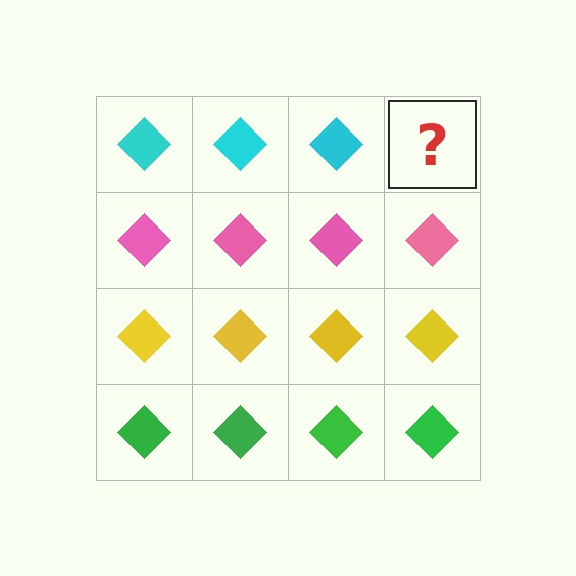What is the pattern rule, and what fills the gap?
The rule is that each row has a consistent color. The gap should be filled with a cyan diamond.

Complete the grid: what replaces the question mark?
The question mark should be replaced with a cyan diamond.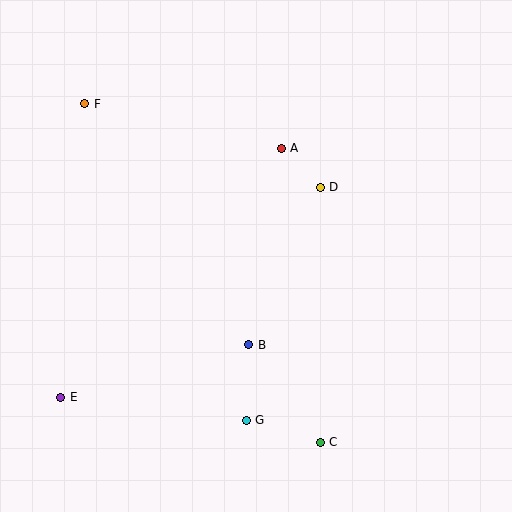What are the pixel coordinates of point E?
Point E is at (61, 397).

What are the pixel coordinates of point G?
Point G is at (246, 420).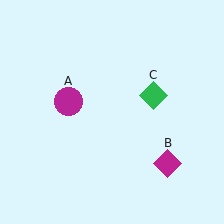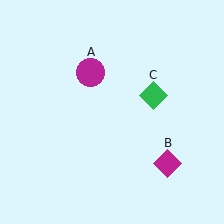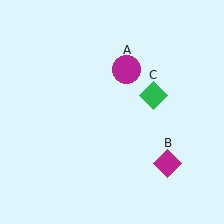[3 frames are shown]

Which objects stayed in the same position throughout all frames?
Magenta diamond (object B) and green diamond (object C) remained stationary.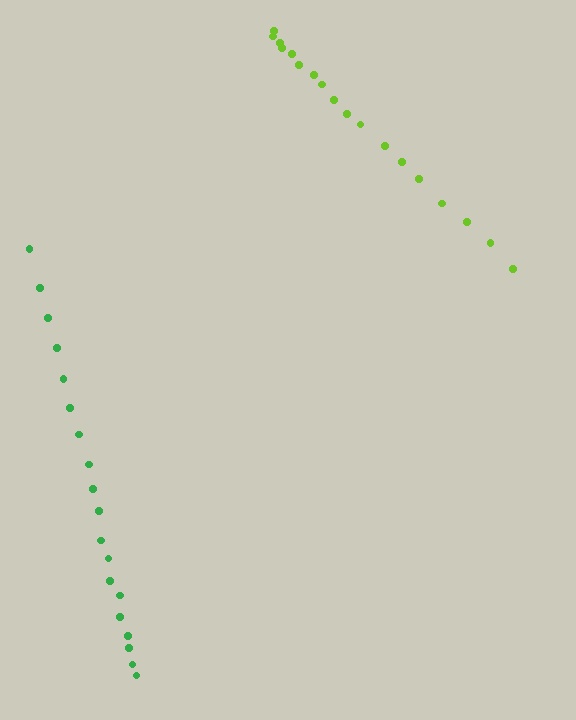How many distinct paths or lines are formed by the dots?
There are 2 distinct paths.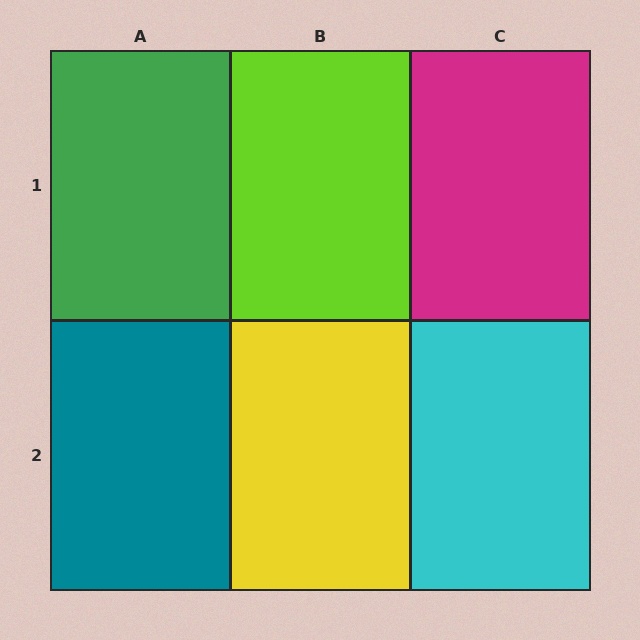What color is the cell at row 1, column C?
Magenta.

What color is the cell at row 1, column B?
Lime.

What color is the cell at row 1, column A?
Green.